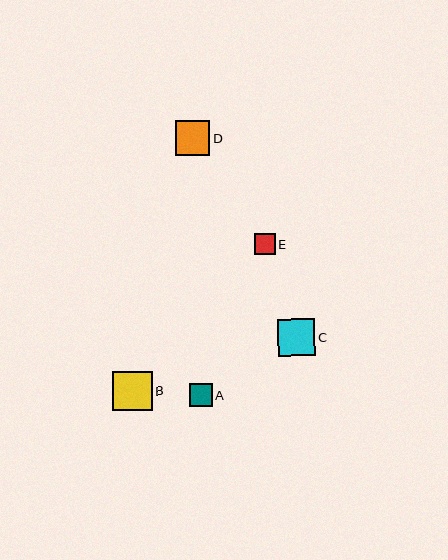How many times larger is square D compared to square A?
Square D is approximately 1.5 times the size of square A.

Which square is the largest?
Square B is the largest with a size of approximately 40 pixels.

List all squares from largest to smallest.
From largest to smallest: B, C, D, A, E.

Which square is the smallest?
Square E is the smallest with a size of approximately 21 pixels.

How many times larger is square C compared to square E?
Square C is approximately 1.8 times the size of square E.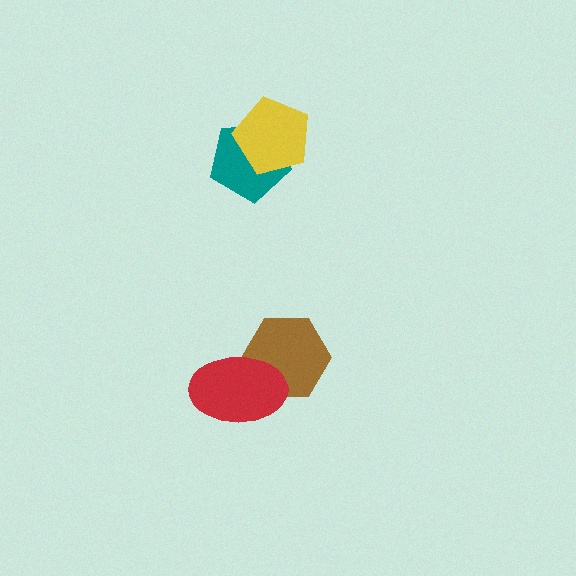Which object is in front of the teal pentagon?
The yellow pentagon is in front of the teal pentagon.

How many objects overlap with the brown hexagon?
1 object overlaps with the brown hexagon.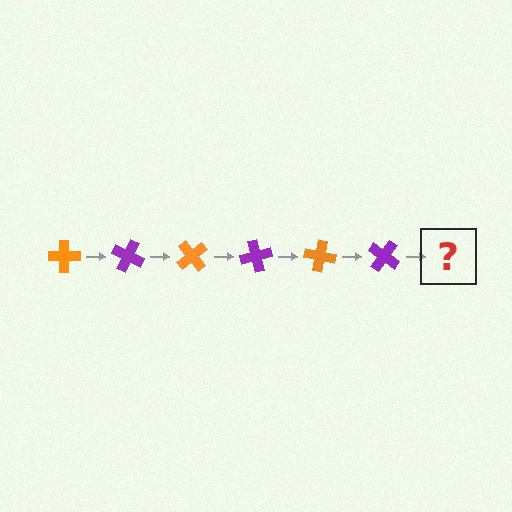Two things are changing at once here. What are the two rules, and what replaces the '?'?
The two rules are that it rotates 25 degrees each step and the color cycles through orange and purple. The '?' should be an orange cross, rotated 150 degrees from the start.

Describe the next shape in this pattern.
It should be an orange cross, rotated 150 degrees from the start.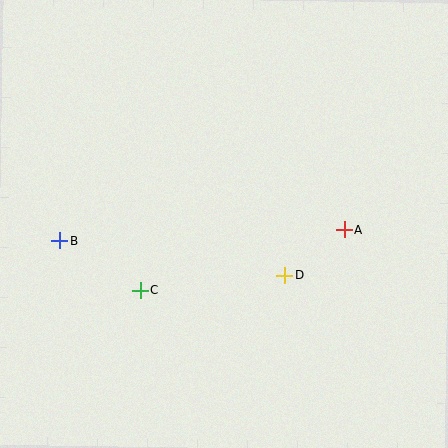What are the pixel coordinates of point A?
Point A is at (344, 230).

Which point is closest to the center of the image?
Point D at (285, 275) is closest to the center.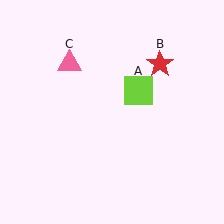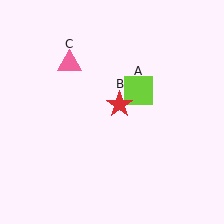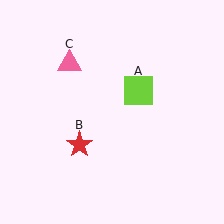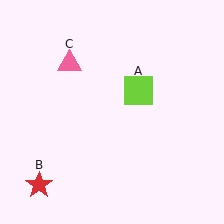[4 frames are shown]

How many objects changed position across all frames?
1 object changed position: red star (object B).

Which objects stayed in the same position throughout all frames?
Lime square (object A) and pink triangle (object C) remained stationary.